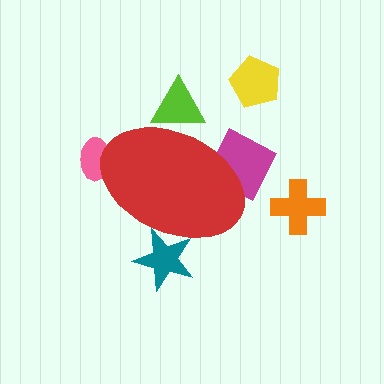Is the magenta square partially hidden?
Yes, the magenta square is partially hidden behind the red ellipse.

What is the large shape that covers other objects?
A red ellipse.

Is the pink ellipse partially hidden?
Yes, the pink ellipse is partially hidden behind the red ellipse.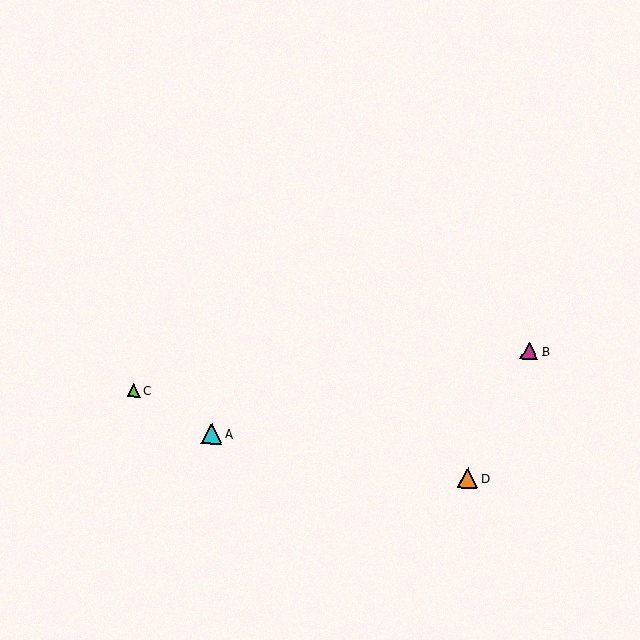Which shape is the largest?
The orange triangle (labeled D) is the largest.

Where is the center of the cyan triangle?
The center of the cyan triangle is at (212, 433).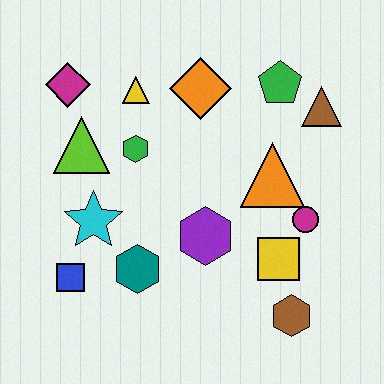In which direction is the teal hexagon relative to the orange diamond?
The teal hexagon is below the orange diamond.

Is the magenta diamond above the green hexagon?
Yes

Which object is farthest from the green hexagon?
The brown hexagon is farthest from the green hexagon.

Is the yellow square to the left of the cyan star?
No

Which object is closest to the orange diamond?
The yellow triangle is closest to the orange diamond.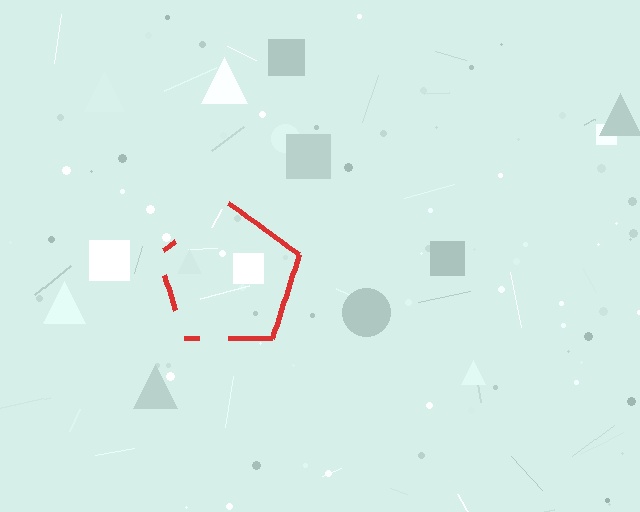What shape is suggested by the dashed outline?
The dashed outline suggests a pentagon.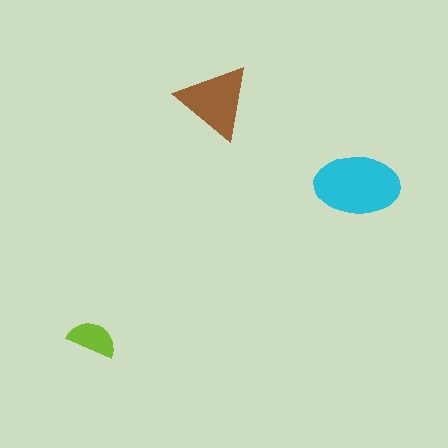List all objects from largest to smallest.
The cyan ellipse, the brown triangle, the lime semicircle.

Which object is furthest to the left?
The lime semicircle is leftmost.